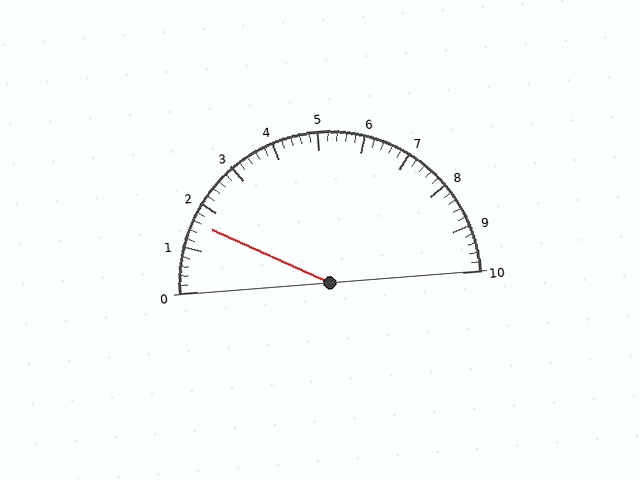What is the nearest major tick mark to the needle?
The nearest major tick mark is 2.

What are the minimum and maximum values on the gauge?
The gauge ranges from 0 to 10.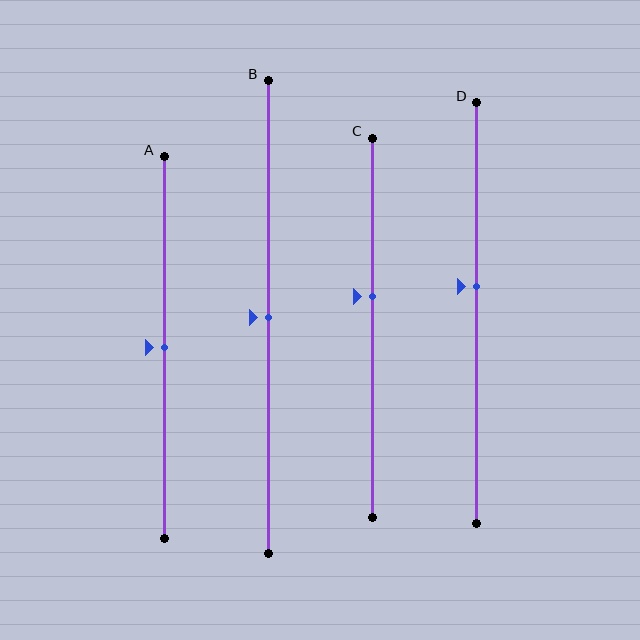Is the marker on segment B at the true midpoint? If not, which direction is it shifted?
Yes, the marker on segment B is at the true midpoint.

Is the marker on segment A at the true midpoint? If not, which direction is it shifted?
Yes, the marker on segment A is at the true midpoint.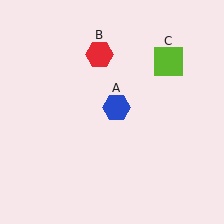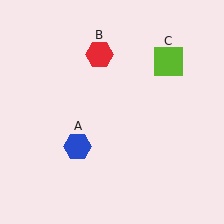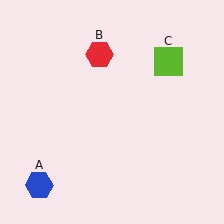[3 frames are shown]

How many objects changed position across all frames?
1 object changed position: blue hexagon (object A).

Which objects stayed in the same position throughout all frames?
Red hexagon (object B) and lime square (object C) remained stationary.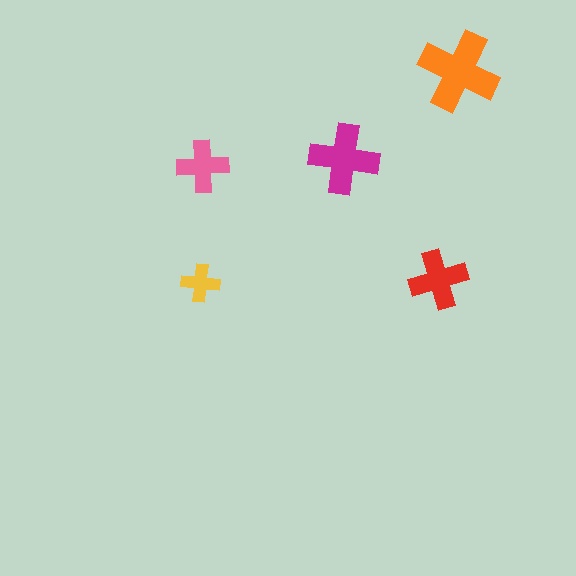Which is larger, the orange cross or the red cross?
The orange one.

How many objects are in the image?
There are 5 objects in the image.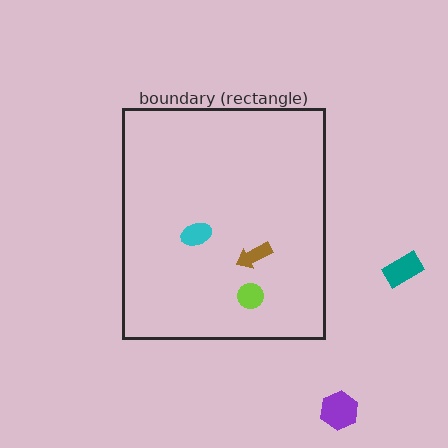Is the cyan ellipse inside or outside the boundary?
Inside.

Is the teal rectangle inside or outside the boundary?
Outside.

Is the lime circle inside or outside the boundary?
Inside.